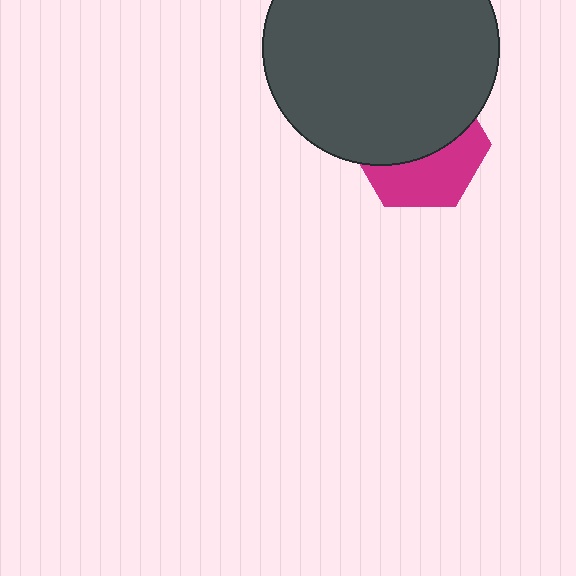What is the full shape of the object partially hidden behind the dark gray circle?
The partially hidden object is a magenta hexagon.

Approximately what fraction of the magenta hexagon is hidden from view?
Roughly 57% of the magenta hexagon is hidden behind the dark gray circle.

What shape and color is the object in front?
The object in front is a dark gray circle.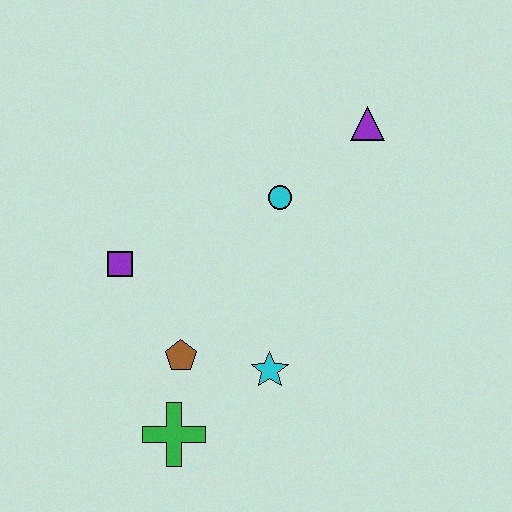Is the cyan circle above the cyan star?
Yes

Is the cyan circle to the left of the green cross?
No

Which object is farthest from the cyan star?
The purple triangle is farthest from the cyan star.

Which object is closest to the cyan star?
The brown pentagon is closest to the cyan star.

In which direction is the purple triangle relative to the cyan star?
The purple triangle is above the cyan star.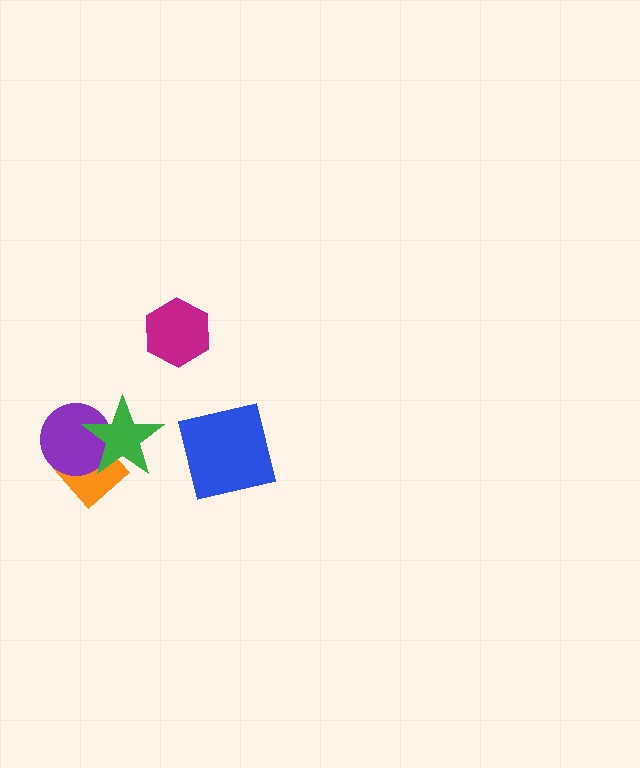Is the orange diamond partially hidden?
Yes, it is partially covered by another shape.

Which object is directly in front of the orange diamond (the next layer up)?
The purple circle is directly in front of the orange diamond.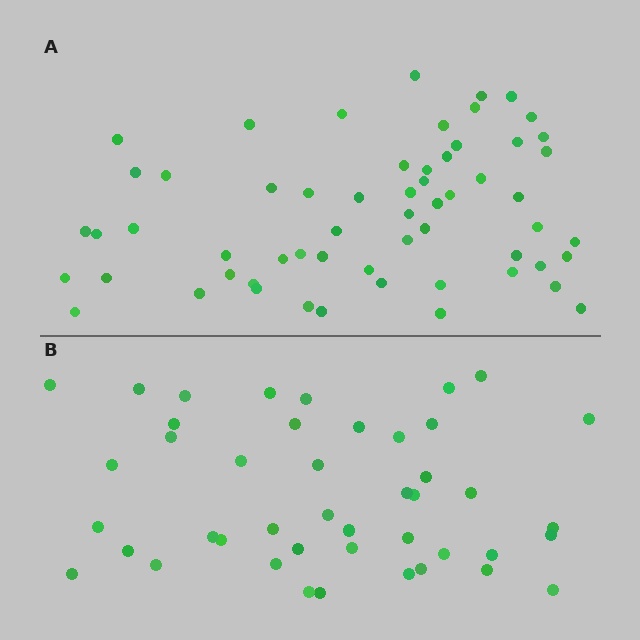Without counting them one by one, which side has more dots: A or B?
Region A (the top region) has more dots.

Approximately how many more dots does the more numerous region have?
Region A has approximately 15 more dots than region B.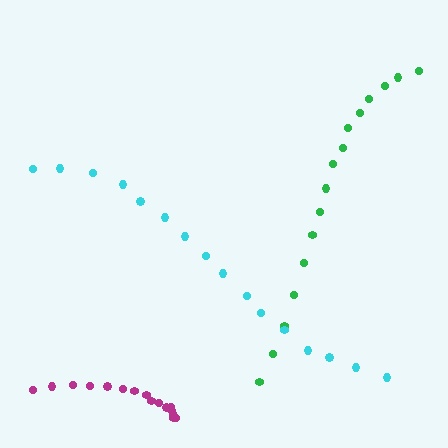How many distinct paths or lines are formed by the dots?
There are 3 distinct paths.